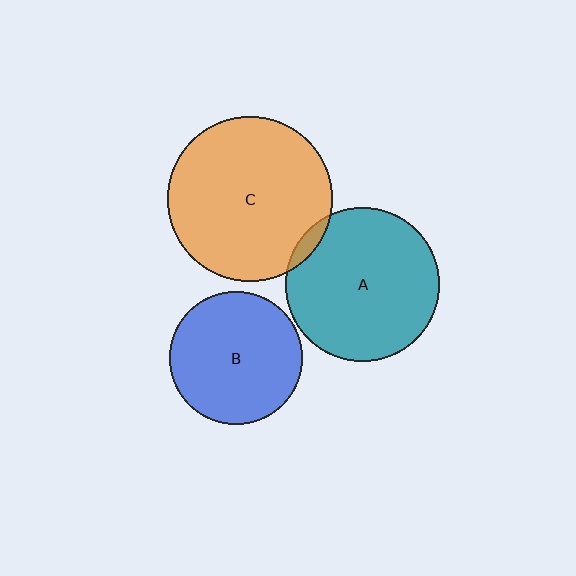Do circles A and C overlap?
Yes.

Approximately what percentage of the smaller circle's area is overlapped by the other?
Approximately 5%.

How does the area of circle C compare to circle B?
Approximately 1.5 times.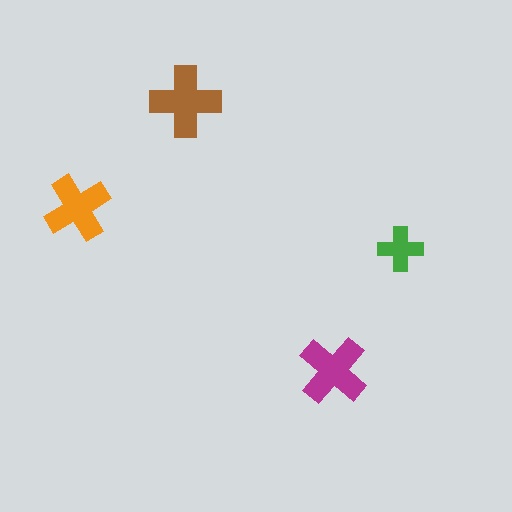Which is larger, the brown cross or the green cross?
The brown one.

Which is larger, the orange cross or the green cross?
The orange one.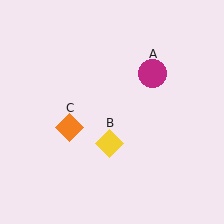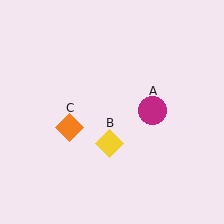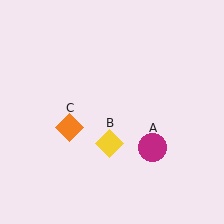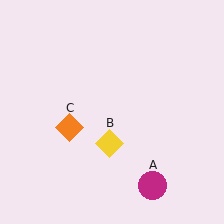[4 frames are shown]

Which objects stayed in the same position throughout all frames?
Yellow diamond (object B) and orange diamond (object C) remained stationary.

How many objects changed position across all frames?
1 object changed position: magenta circle (object A).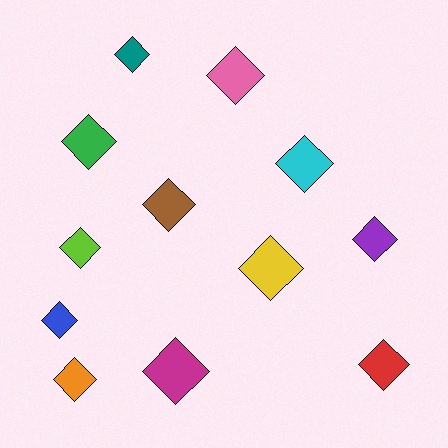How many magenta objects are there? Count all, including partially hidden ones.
There is 1 magenta object.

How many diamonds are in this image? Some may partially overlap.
There are 12 diamonds.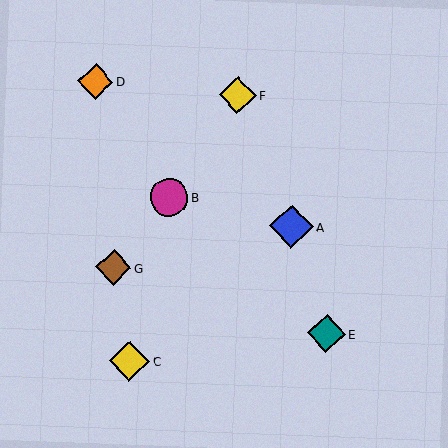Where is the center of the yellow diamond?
The center of the yellow diamond is at (238, 95).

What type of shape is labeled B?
Shape B is a magenta circle.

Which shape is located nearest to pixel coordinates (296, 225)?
The blue diamond (labeled A) at (291, 226) is nearest to that location.